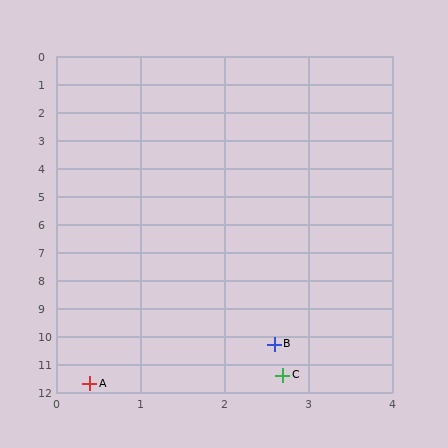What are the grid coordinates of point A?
Point A is at approximately (0.4, 11.7).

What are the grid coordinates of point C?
Point C is at approximately (2.7, 11.4).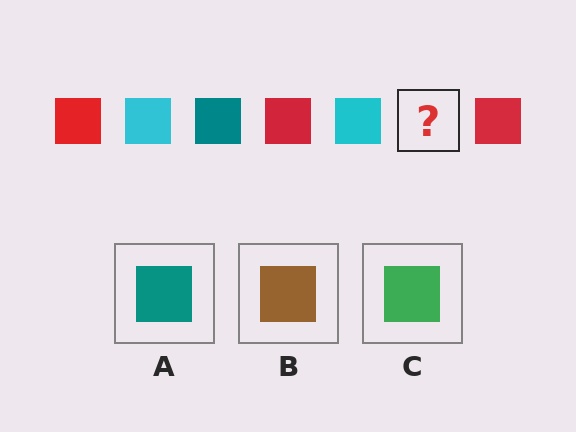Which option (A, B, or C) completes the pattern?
A.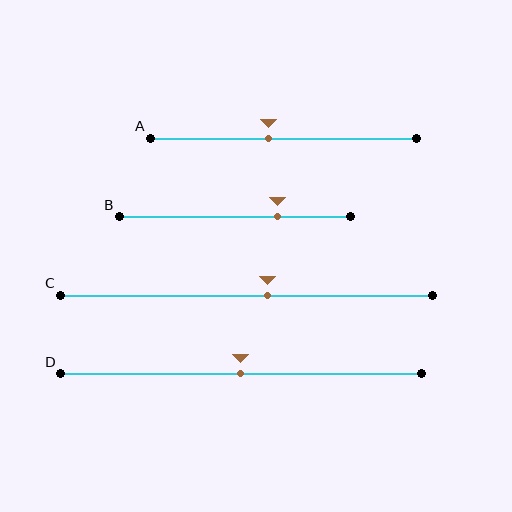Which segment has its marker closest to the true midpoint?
Segment D has its marker closest to the true midpoint.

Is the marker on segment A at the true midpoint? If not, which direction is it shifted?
No, the marker on segment A is shifted to the left by about 6% of the segment length.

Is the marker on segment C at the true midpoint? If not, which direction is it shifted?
No, the marker on segment C is shifted to the right by about 6% of the segment length.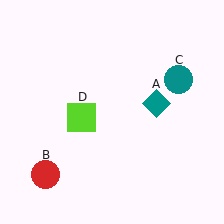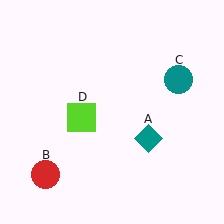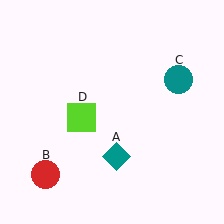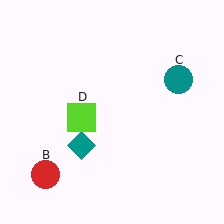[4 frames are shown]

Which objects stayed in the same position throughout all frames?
Red circle (object B) and teal circle (object C) and lime square (object D) remained stationary.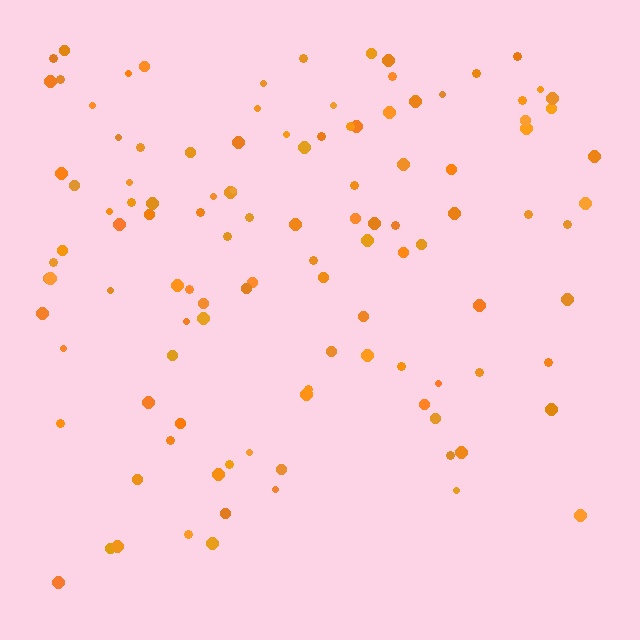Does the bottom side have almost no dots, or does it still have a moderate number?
Still a moderate number, just noticeably fewer than the top.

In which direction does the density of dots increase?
From bottom to top, with the top side densest.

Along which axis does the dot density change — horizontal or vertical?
Vertical.